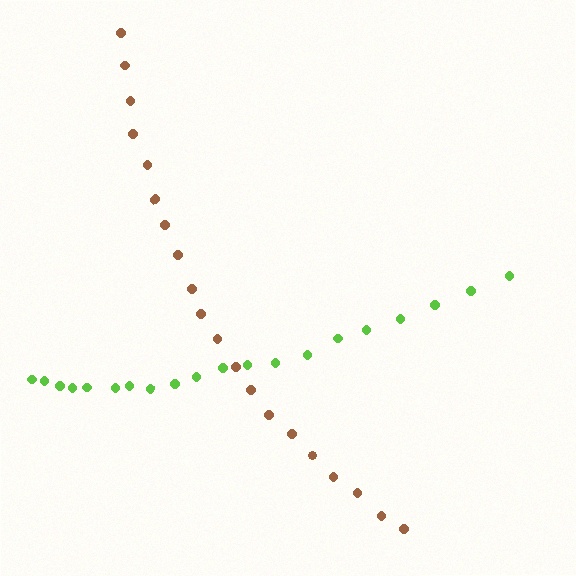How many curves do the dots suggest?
There are 2 distinct paths.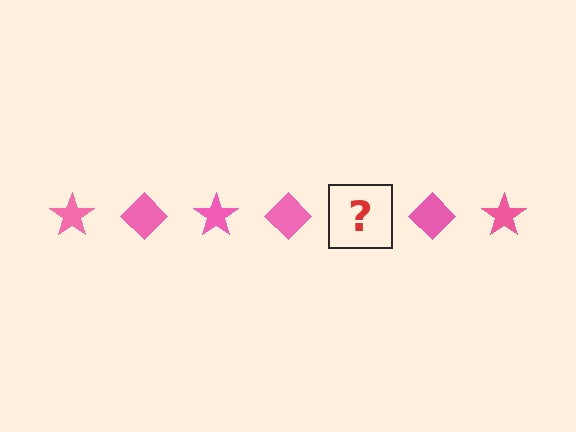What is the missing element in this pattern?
The missing element is a pink star.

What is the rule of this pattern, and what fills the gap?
The rule is that the pattern cycles through star, diamond shapes in pink. The gap should be filled with a pink star.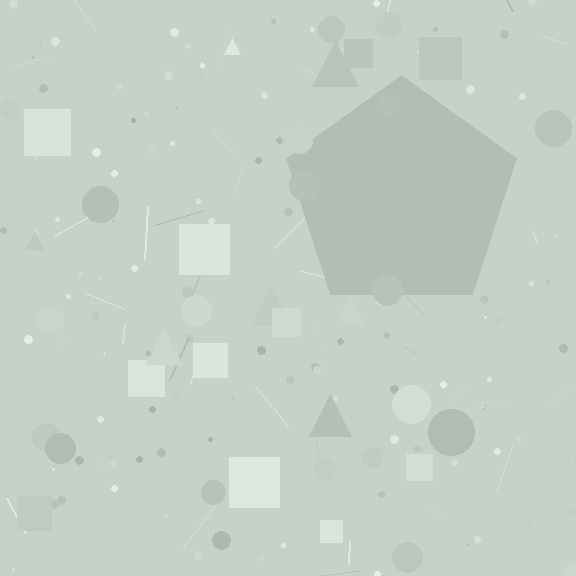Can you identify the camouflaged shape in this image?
The camouflaged shape is a pentagon.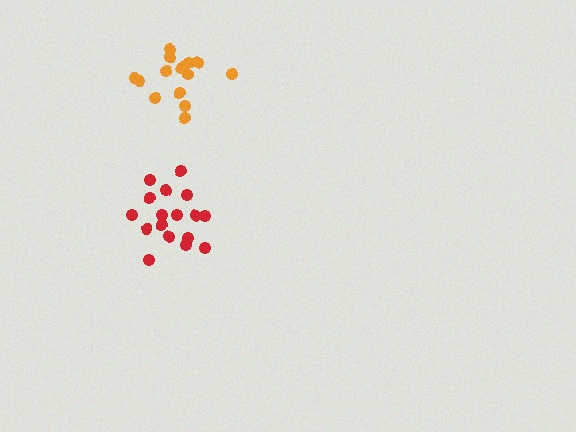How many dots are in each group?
Group 1: 15 dots, Group 2: 17 dots (32 total).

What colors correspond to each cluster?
The clusters are colored: orange, red.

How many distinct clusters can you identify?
There are 2 distinct clusters.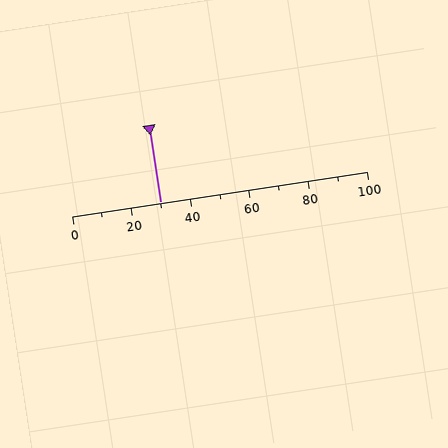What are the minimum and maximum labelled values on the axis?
The axis runs from 0 to 100.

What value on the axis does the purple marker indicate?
The marker indicates approximately 30.